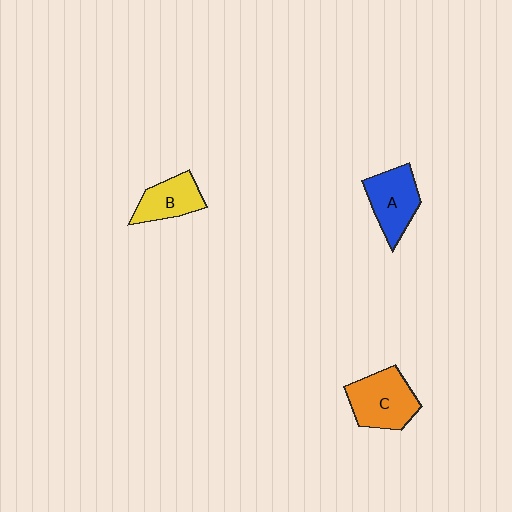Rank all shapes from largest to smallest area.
From largest to smallest: C (orange), A (blue), B (yellow).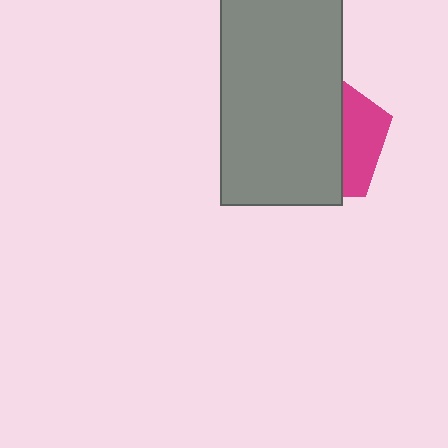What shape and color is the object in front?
The object in front is a gray rectangle.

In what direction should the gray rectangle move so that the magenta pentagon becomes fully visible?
The gray rectangle should move left. That is the shortest direction to clear the overlap and leave the magenta pentagon fully visible.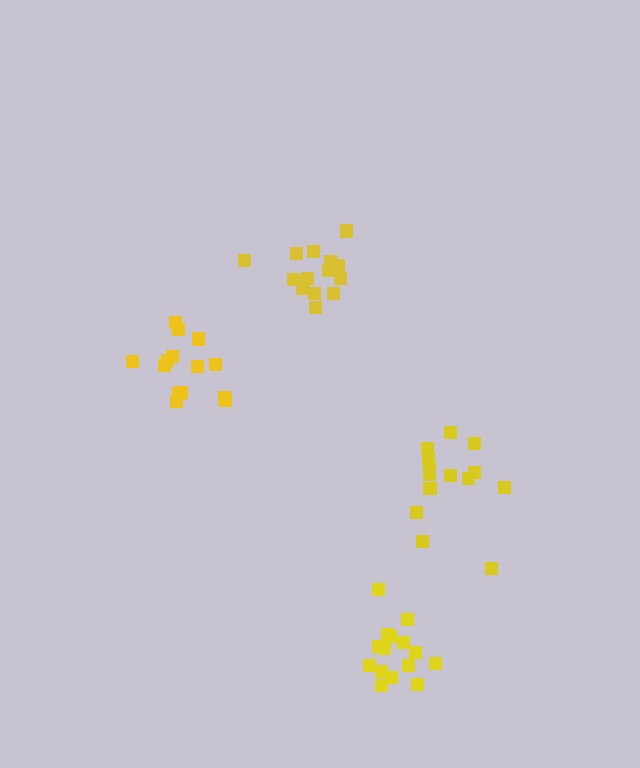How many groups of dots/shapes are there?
There are 4 groups.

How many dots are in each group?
Group 1: 15 dots, Group 2: 14 dots, Group 3: 14 dots, Group 4: 15 dots (58 total).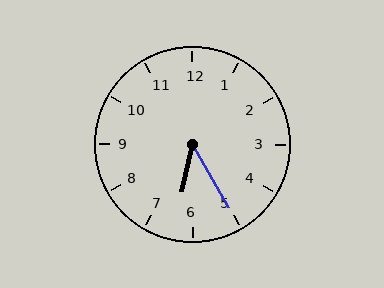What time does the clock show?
6:25.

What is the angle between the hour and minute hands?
Approximately 42 degrees.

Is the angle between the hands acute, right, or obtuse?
It is acute.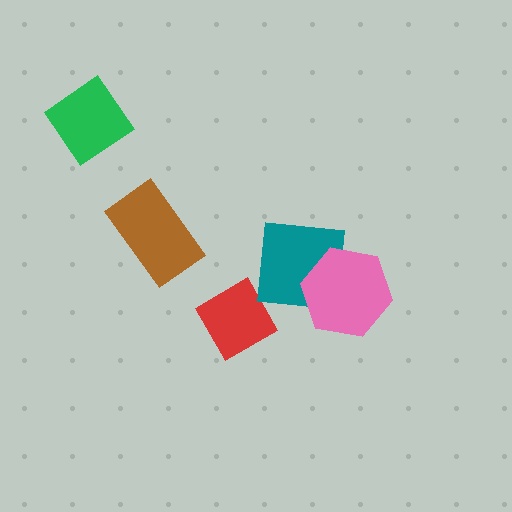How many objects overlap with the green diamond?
0 objects overlap with the green diamond.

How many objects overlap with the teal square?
1 object overlaps with the teal square.